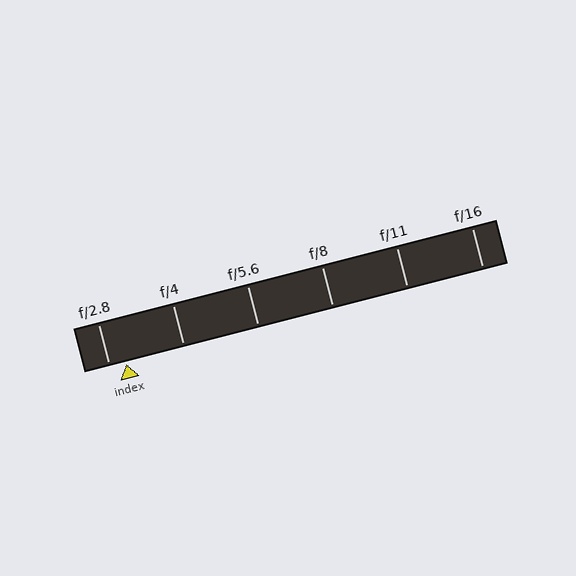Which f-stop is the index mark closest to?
The index mark is closest to f/2.8.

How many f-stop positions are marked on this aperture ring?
There are 6 f-stop positions marked.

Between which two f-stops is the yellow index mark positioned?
The index mark is between f/2.8 and f/4.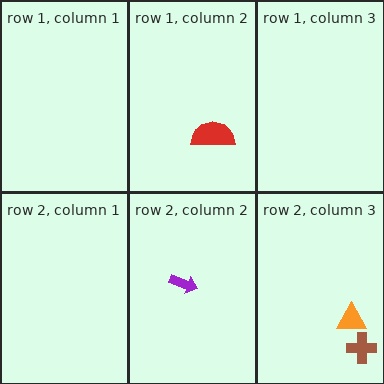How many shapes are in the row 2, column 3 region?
2.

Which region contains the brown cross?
The row 2, column 3 region.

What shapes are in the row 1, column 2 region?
The red semicircle.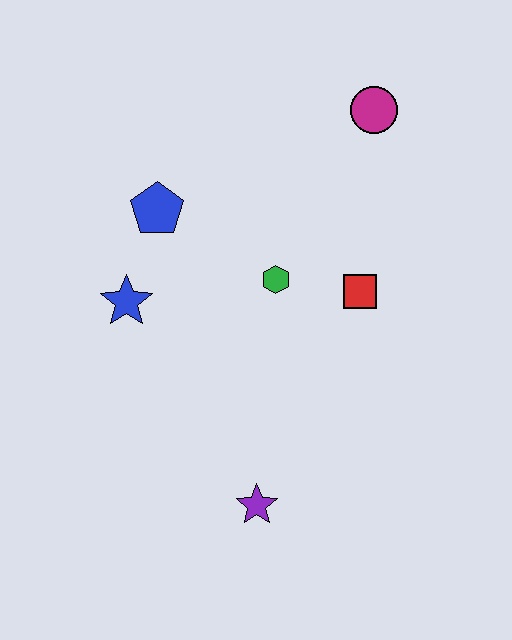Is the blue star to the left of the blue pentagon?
Yes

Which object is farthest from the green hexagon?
The purple star is farthest from the green hexagon.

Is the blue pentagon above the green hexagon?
Yes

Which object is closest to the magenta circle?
The red square is closest to the magenta circle.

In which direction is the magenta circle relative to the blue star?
The magenta circle is to the right of the blue star.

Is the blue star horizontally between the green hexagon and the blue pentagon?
No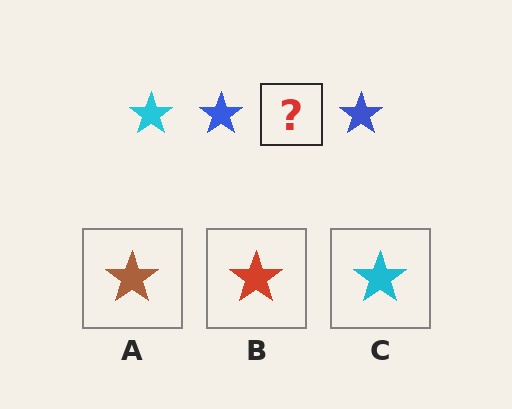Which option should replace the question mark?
Option C.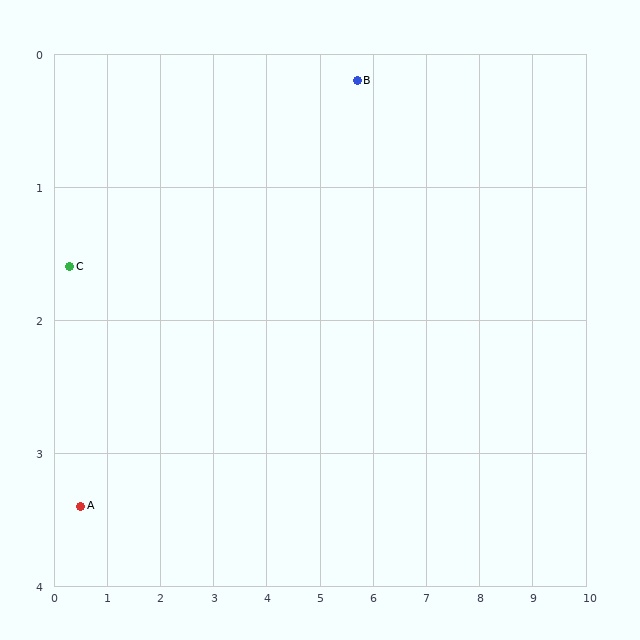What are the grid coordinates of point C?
Point C is at approximately (0.3, 1.6).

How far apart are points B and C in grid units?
Points B and C are about 5.6 grid units apart.